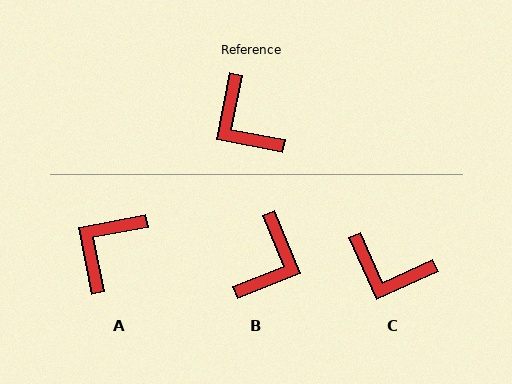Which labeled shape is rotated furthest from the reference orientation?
B, about 124 degrees away.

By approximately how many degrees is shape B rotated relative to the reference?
Approximately 124 degrees counter-clockwise.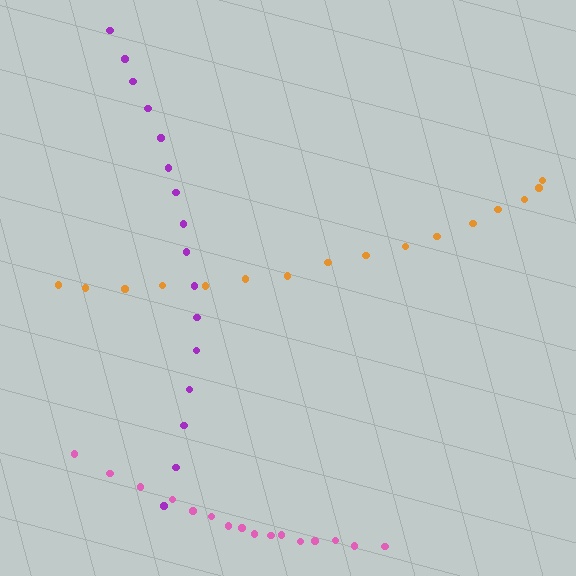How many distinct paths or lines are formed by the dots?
There are 3 distinct paths.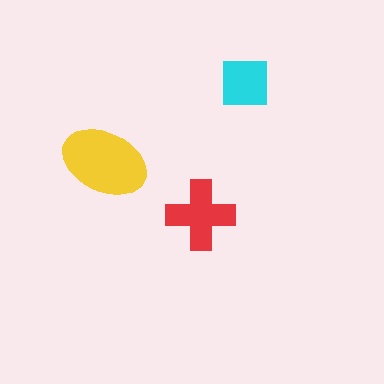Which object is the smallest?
The cyan square.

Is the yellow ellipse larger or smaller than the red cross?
Larger.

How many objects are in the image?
There are 3 objects in the image.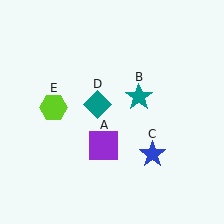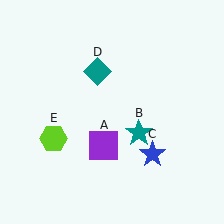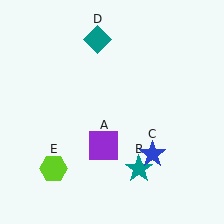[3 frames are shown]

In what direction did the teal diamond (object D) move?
The teal diamond (object D) moved up.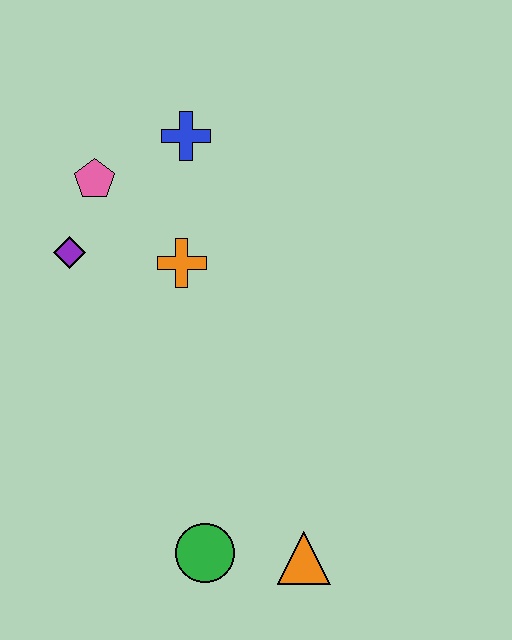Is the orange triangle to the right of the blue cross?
Yes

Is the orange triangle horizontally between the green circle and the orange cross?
No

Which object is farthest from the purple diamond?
The orange triangle is farthest from the purple diamond.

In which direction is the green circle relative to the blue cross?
The green circle is below the blue cross.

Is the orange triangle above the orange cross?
No